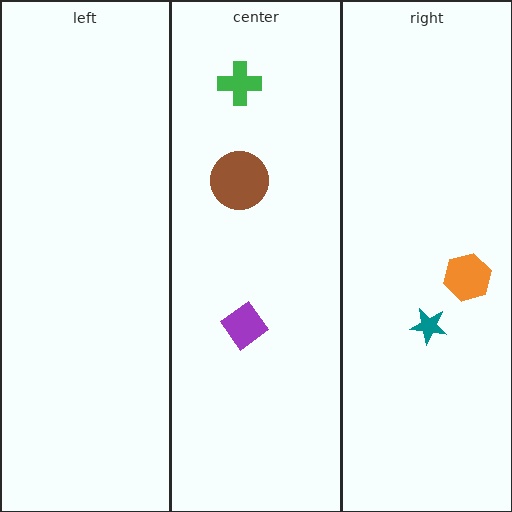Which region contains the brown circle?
The center region.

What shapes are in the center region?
The purple diamond, the green cross, the brown circle.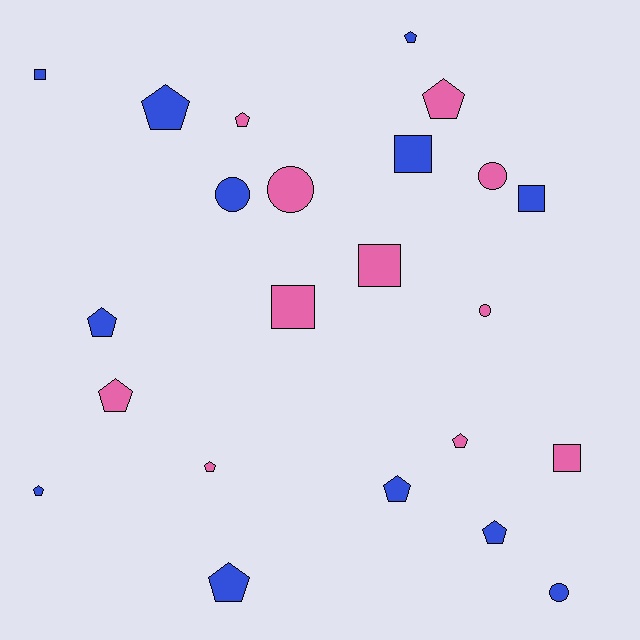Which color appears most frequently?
Blue, with 12 objects.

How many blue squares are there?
There are 3 blue squares.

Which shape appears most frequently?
Pentagon, with 12 objects.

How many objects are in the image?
There are 23 objects.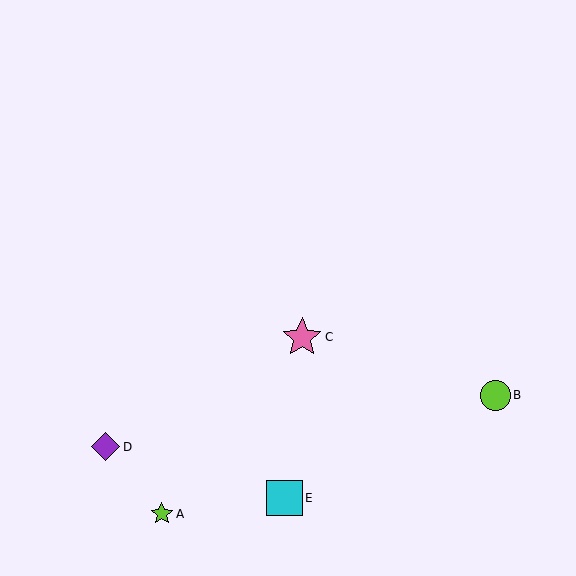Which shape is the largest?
The pink star (labeled C) is the largest.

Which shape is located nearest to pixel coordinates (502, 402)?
The lime circle (labeled B) at (495, 396) is nearest to that location.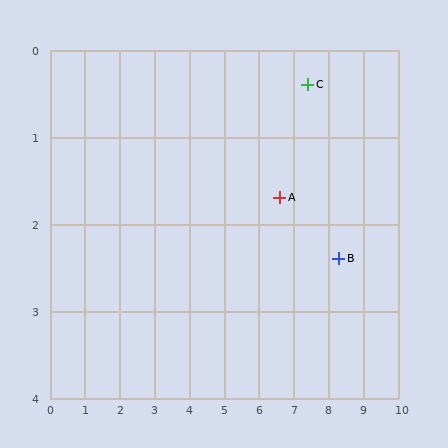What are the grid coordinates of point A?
Point A is at approximately (6.6, 1.7).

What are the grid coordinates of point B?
Point B is at approximately (8.3, 2.4).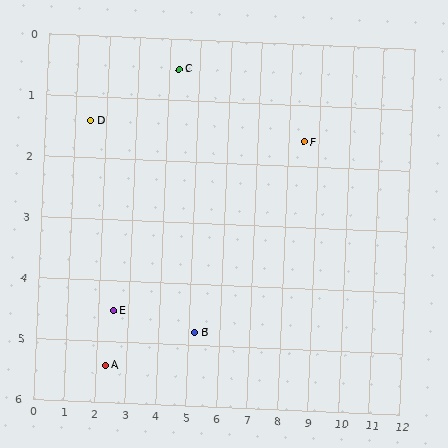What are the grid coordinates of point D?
Point D is at approximately (1.5, 1.4).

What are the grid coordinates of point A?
Point A is at approximately (2.3, 5.4).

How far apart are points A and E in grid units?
Points A and E are about 0.9 grid units apart.